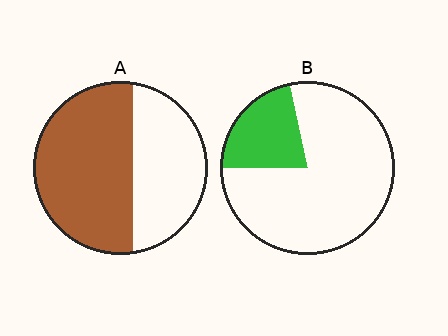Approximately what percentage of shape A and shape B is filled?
A is approximately 60% and B is approximately 20%.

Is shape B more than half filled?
No.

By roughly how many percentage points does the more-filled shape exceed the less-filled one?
By roughly 35 percentage points (A over B).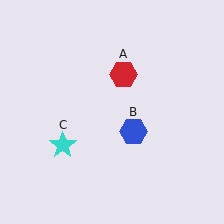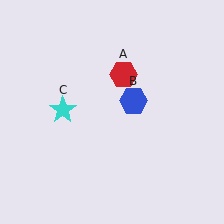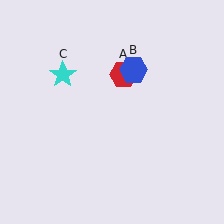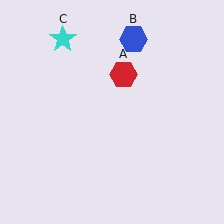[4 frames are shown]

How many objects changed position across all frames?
2 objects changed position: blue hexagon (object B), cyan star (object C).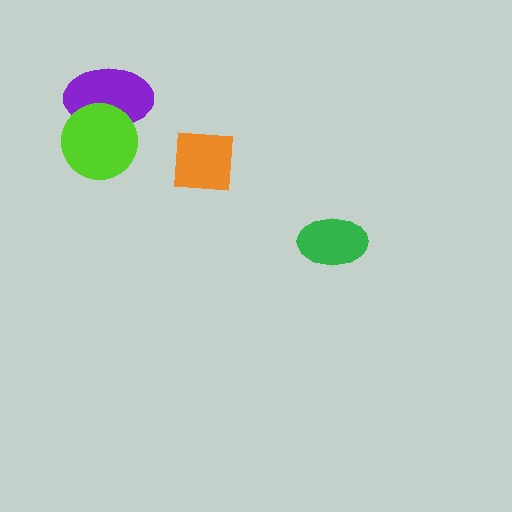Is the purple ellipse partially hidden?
Yes, it is partially covered by another shape.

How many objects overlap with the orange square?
0 objects overlap with the orange square.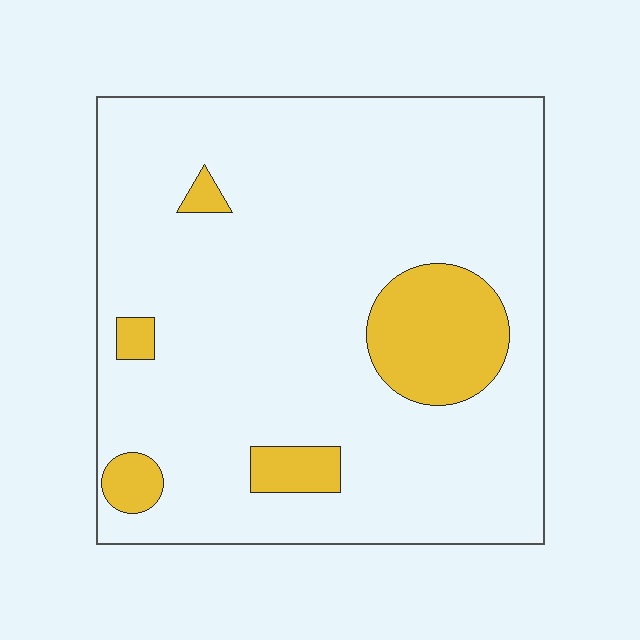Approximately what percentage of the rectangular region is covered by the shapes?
Approximately 15%.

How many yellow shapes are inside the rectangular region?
5.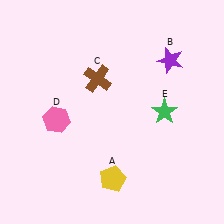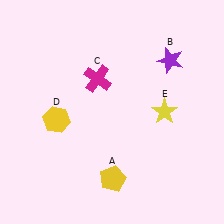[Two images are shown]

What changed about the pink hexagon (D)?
In Image 1, D is pink. In Image 2, it changed to yellow.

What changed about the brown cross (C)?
In Image 1, C is brown. In Image 2, it changed to magenta.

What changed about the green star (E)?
In Image 1, E is green. In Image 2, it changed to yellow.